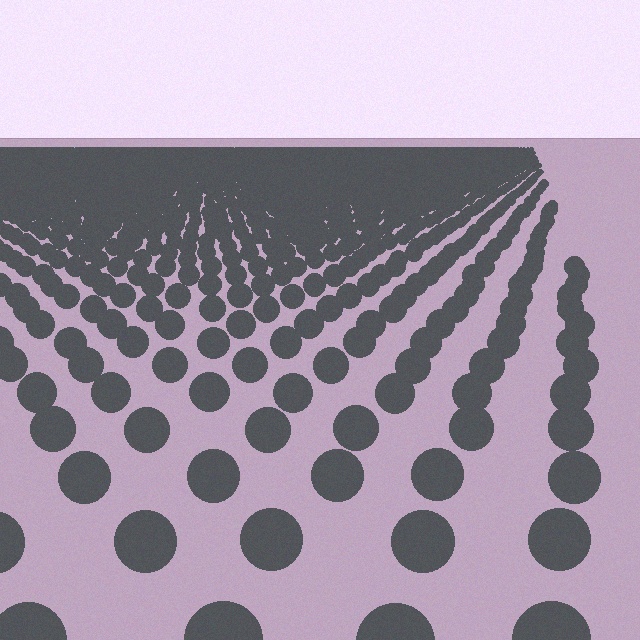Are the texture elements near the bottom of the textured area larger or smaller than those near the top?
Larger. Near the bottom, elements are closer to the viewer and appear at a bigger on-screen size.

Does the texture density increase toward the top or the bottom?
Density increases toward the top.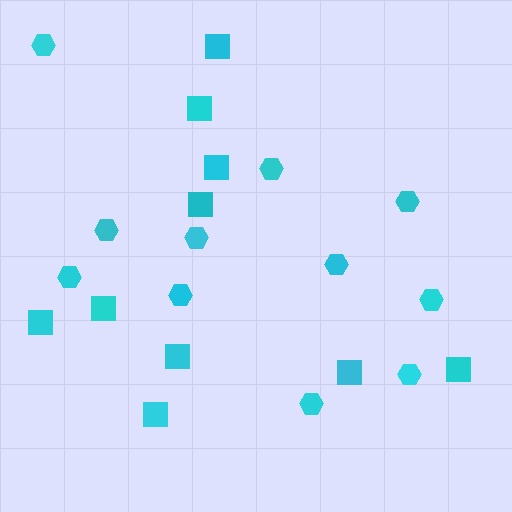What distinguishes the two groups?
There are 2 groups: one group of squares (10) and one group of hexagons (11).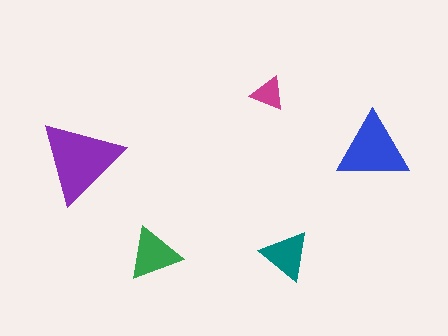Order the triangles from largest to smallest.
the purple one, the blue one, the green one, the teal one, the magenta one.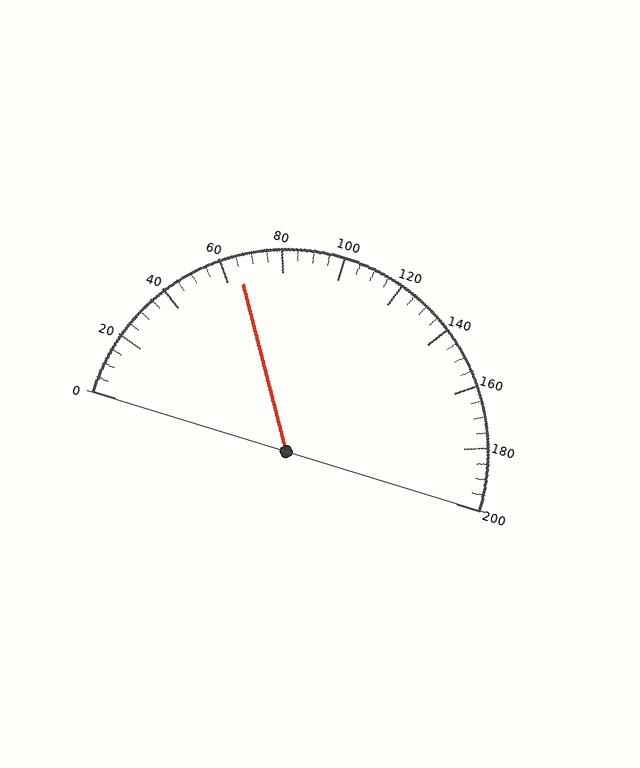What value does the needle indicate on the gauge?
The needle indicates approximately 65.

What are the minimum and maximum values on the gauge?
The gauge ranges from 0 to 200.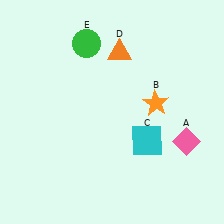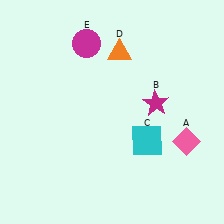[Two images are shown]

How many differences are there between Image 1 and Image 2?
There are 2 differences between the two images.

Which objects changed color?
B changed from orange to magenta. E changed from green to magenta.